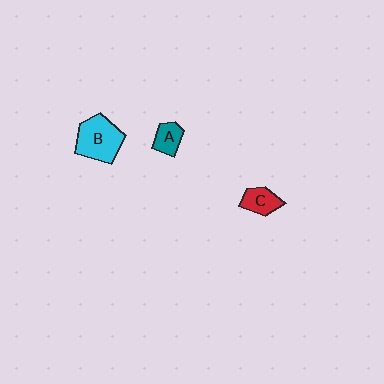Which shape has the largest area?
Shape B (cyan).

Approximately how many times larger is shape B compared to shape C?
Approximately 2.0 times.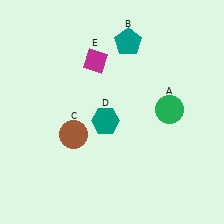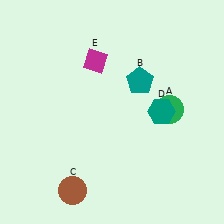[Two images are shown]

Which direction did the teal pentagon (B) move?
The teal pentagon (B) moved down.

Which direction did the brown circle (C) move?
The brown circle (C) moved down.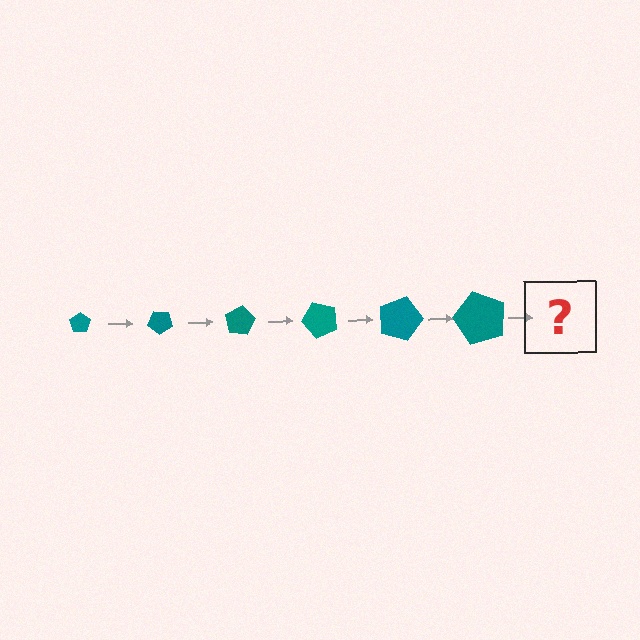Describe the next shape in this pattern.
It should be a pentagon, larger than the previous one and rotated 240 degrees from the start.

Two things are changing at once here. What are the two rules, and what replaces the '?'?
The two rules are that the pentagon grows larger each step and it rotates 40 degrees each step. The '?' should be a pentagon, larger than the previous one and rotated 240 degrees from the start.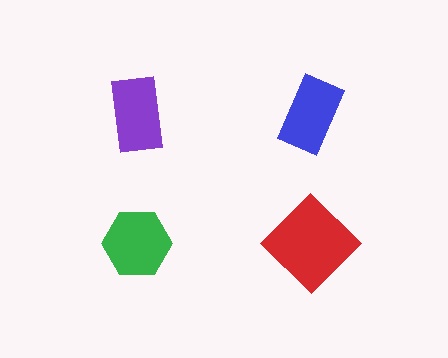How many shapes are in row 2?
2 shapes.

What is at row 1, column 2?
A blue rectangle.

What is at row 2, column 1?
A green hexagon.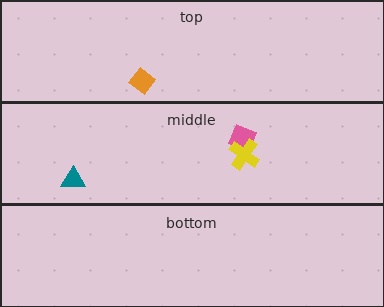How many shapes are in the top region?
1.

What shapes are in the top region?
The orange diamond.